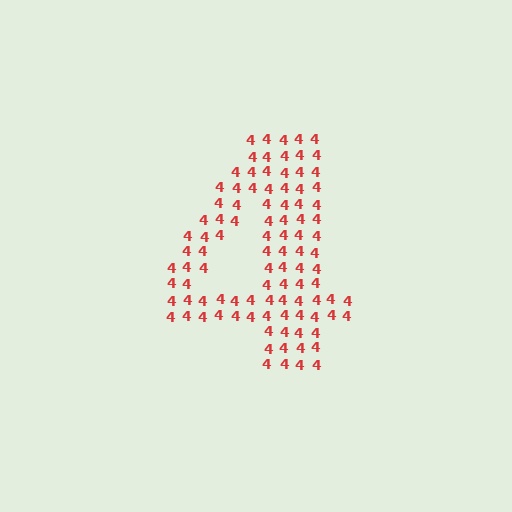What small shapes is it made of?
It is made of small digit 4's.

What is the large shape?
The large shape is the digit 4.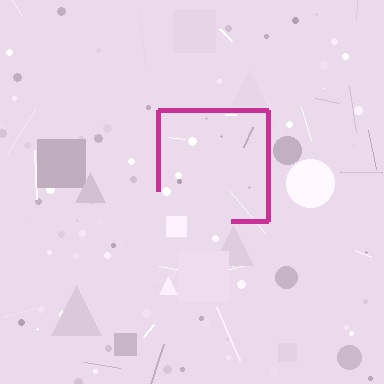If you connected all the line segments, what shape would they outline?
They would outline a square.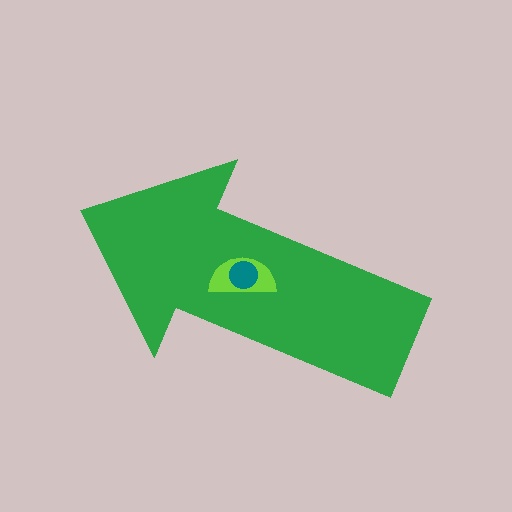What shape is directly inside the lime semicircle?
The teal circle.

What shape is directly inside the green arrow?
The lime semicircle.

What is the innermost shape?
The teal circle.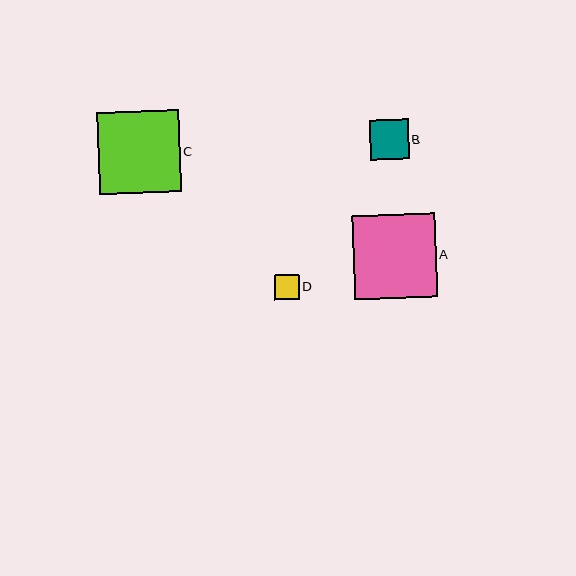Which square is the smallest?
Square D is the smallest with a size of approximately 25 pixels.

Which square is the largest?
Square A is the largest with a size of approximately 83 pixels.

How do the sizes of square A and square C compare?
Square A and square C are approximately the same size.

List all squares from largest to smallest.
From largest to smallest: A, C, B, D.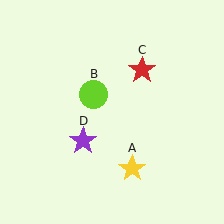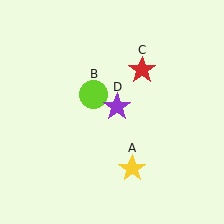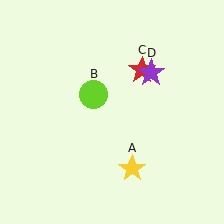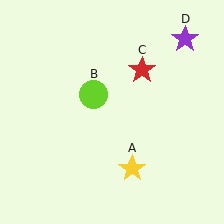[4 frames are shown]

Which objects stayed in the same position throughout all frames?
Yellow star (object A) and lime circle (object B) and red star (object C) remained stationary.